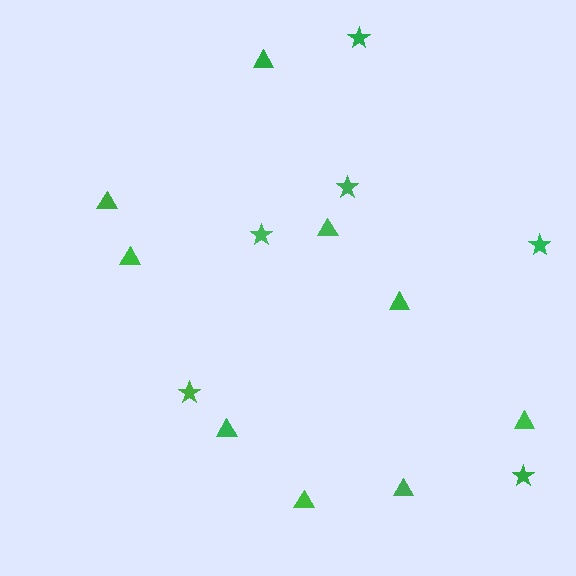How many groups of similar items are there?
There are 2 groups: one group of triangles (9) and one group of stars (6).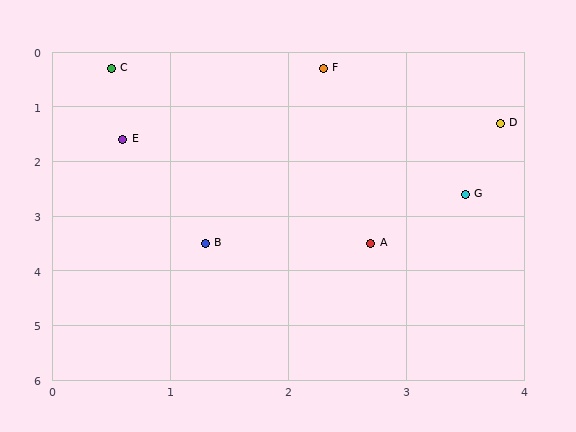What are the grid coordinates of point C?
Point C is at approximately (0.5, 0.3).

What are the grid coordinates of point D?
Point D is at approximately (3.8, 1.3).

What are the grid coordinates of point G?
Point G is at approximately (3.5, 2.6).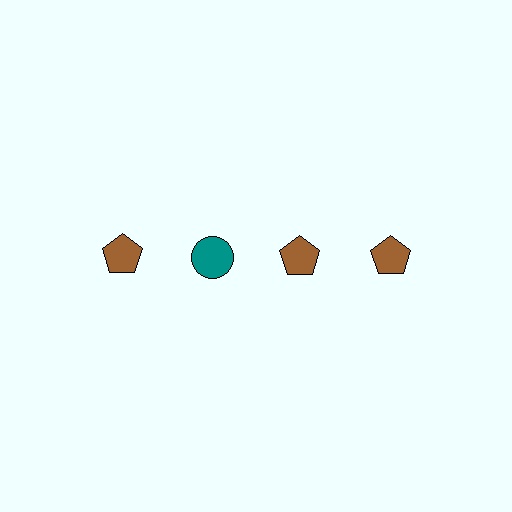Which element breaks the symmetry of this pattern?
The teal circle in the top row, second from left column breaks the symmetry. All other shapes are brown pentagons.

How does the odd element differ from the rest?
It differs in both color (teal instead of brown) and shape (circle instead of pentagon).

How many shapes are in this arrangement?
There are 4 shapes arranged in a grid pattern.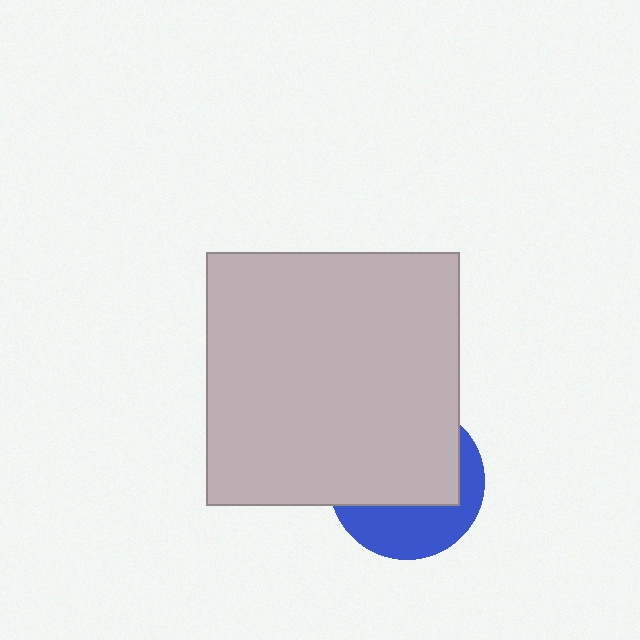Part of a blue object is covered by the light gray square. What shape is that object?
It is a circle.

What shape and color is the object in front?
The object in front is a light gray square.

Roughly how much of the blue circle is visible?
A small part of it is visible (roughly 39%).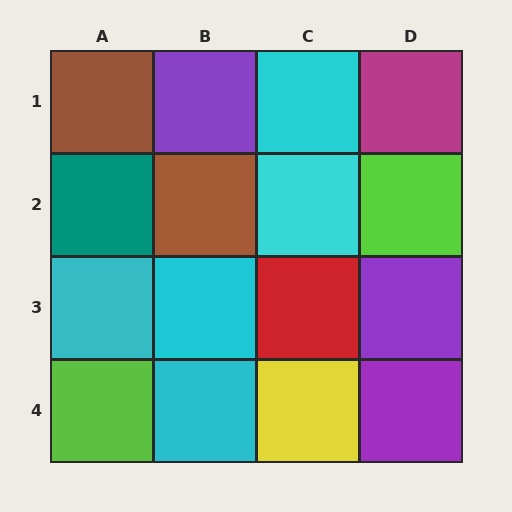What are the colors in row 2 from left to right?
Teal, brown, cyan, lime.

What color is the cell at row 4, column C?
Yellow.